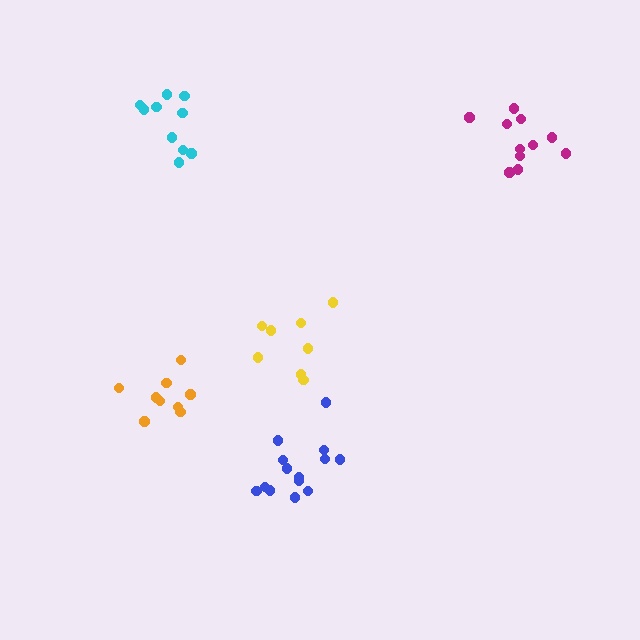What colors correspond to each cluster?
The clusters are colored: magenta, yellow, blue, orange, cyan.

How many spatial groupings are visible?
There are 5 spatial groupings.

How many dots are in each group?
Group 1: 11 dots, Group 2: 8 dots, Group 3: 14 dots, Group 4: 9 dots, Group 5: 10 dots (52 total).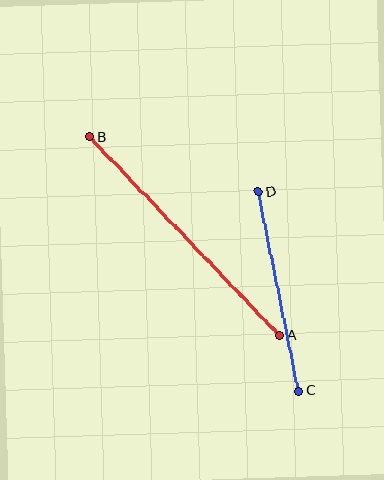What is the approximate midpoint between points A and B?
The midpoint is at approximately (185, 236) pixels.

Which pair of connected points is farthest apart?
Points A and B are farthest apart.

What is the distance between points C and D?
The distance is approximately 203 pixels.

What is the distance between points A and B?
The distance is approximately 275 pixels.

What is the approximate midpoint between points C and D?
The midpoint is at approximately (278, 291) pixels.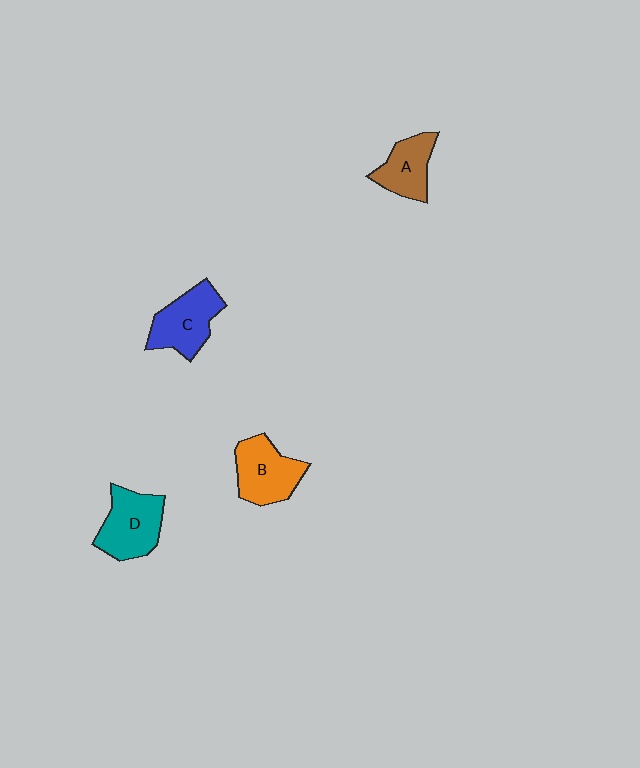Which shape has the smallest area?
Shape A (brown).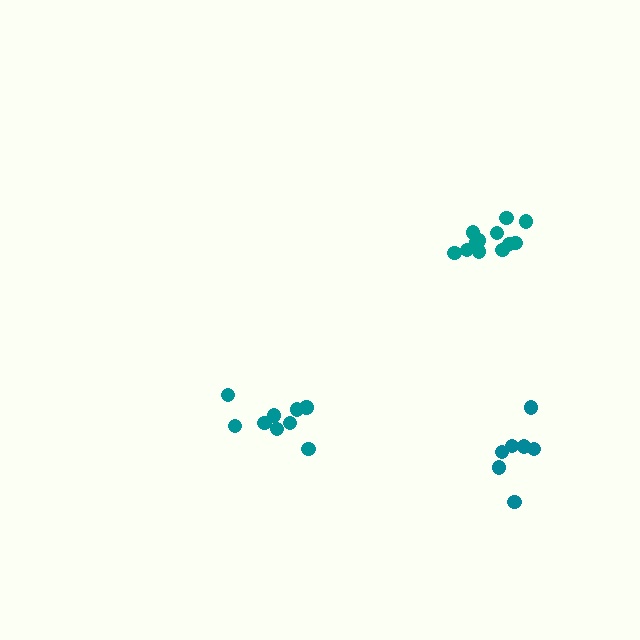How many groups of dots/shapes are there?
There are 3 groups.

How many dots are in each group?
Group 1: 7 dots, Group 2: 9 dots, Group 3: 12 dots (28 total).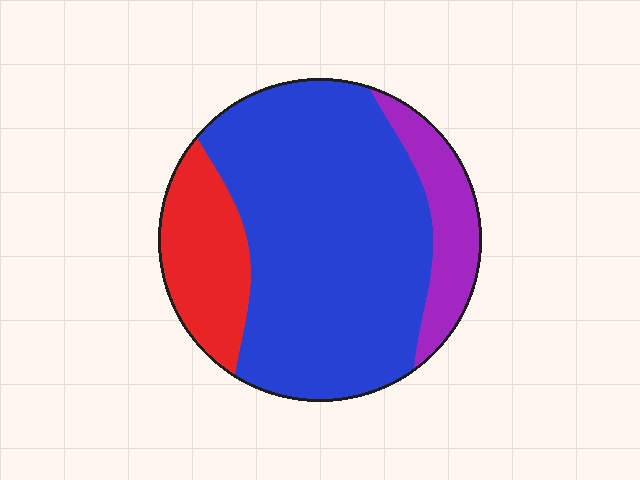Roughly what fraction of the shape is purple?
Purple covers about 15% of the shape.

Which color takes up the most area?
Blue, at roughly 70%.